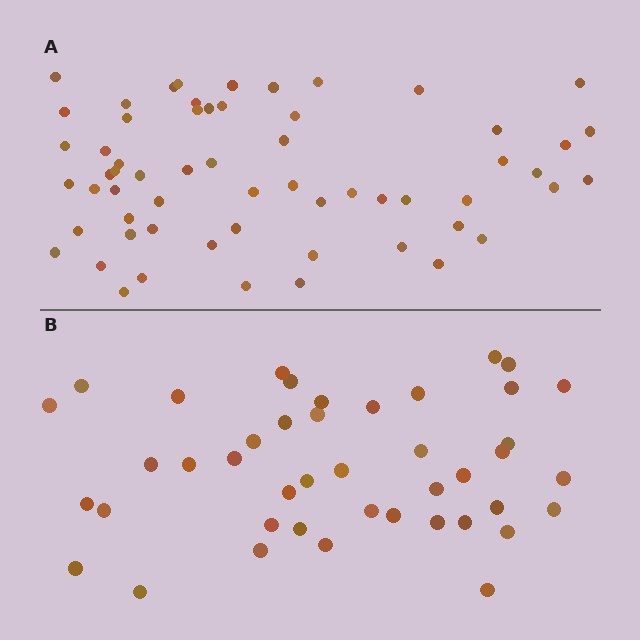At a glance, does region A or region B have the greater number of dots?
Region A (the top region) has more dots.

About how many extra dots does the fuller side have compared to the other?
Region A has approximately 15 more dots than region B.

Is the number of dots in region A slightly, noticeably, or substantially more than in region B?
Region A has noticeably more, but not dramatically so. The ratio is roughly 1.4 to 1.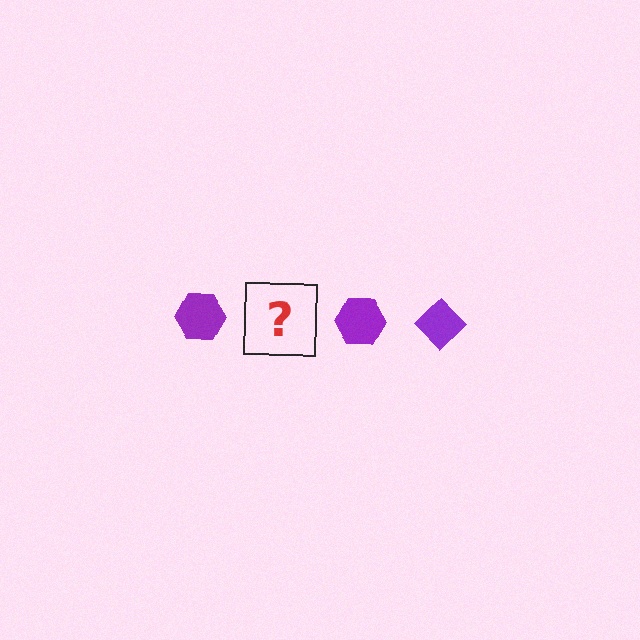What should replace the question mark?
The question mark should be replaced with a purple diamond.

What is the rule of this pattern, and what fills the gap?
The rule is that the pattern cycles through hexagon, diamond shapes in purple. The gap should be filled with a purple diamond.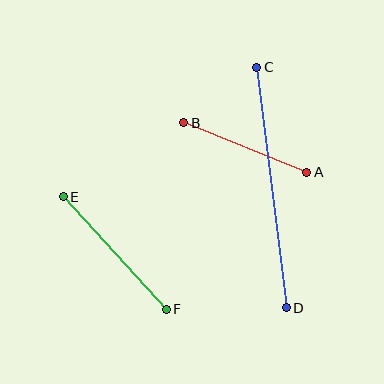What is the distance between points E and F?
The distance is approximately 153 pixels.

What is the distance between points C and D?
The distance is approximately 242 pixels.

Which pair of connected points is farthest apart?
Points C and D are farthest apart.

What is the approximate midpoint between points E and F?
The midpoint is at approximately (115, 253) pixels.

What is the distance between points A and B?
The distance is approximately 132 pixels.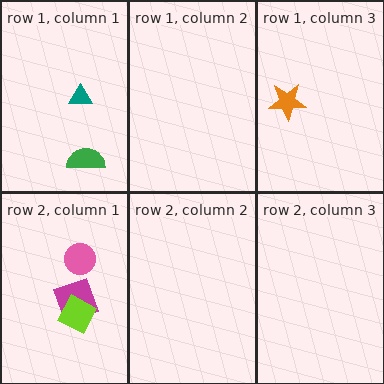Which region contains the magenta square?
The row 2, column 1 region.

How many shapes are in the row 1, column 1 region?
2.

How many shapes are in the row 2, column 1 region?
3.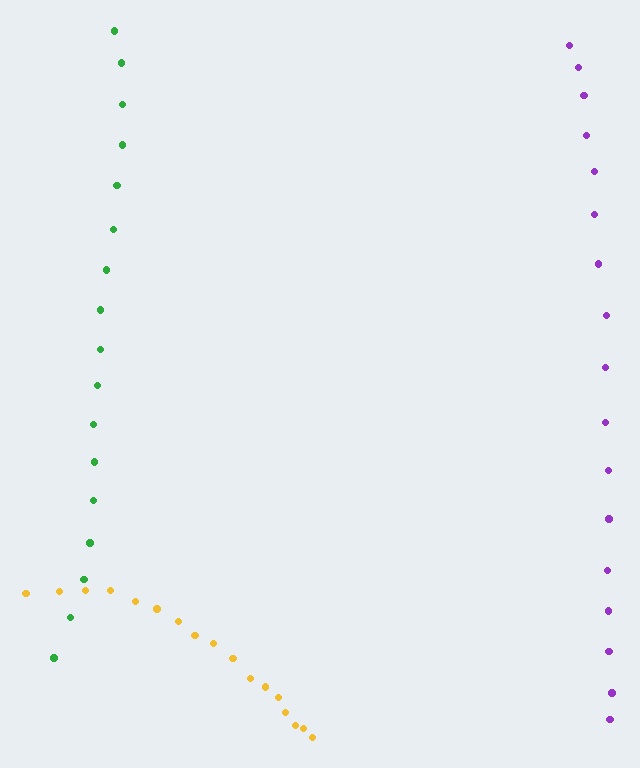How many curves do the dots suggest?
There are 3 distinct paths.